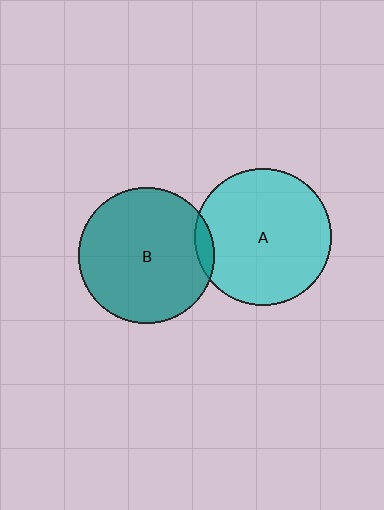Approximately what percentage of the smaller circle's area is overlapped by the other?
Approximately 5%.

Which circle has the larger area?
Circle A (cyan).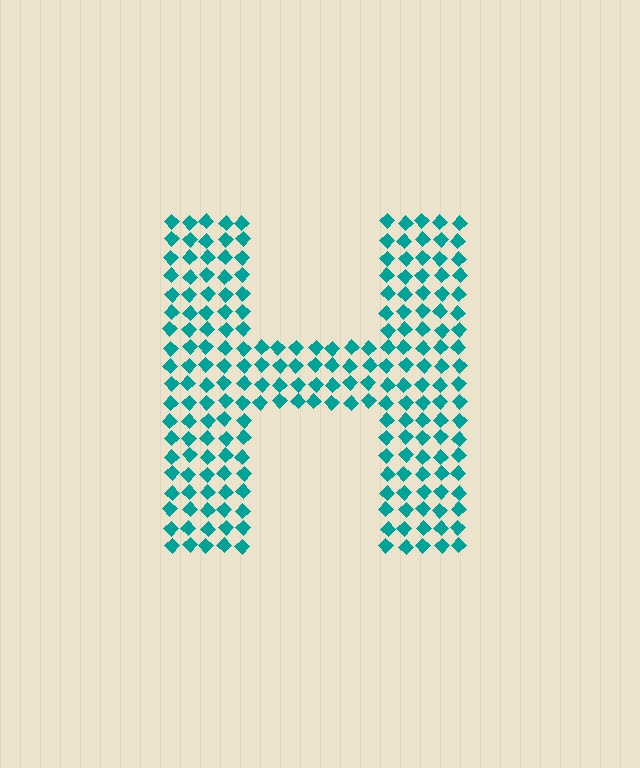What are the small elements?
The small elements are diamonds.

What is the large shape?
The large shape is the letter H.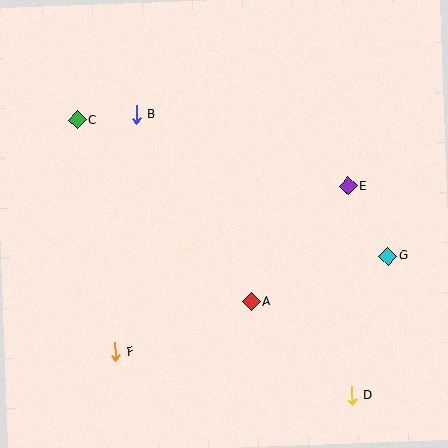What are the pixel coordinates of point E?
Point E is at (348, 186).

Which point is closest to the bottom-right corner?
Point D is closest to the bottom-right corner.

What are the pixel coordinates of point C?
Point C is at (78, 120).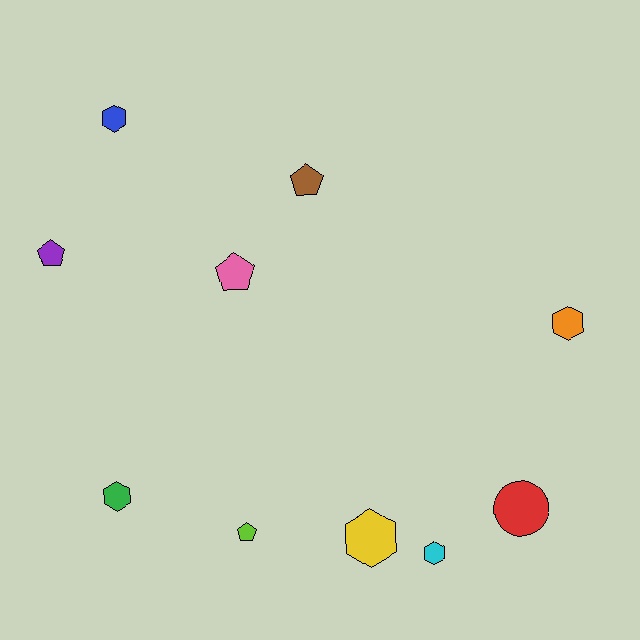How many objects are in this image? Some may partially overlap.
There are 10 objects.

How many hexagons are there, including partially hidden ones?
There are 5 hexagons.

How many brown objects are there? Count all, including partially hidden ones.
There is 1 brown object.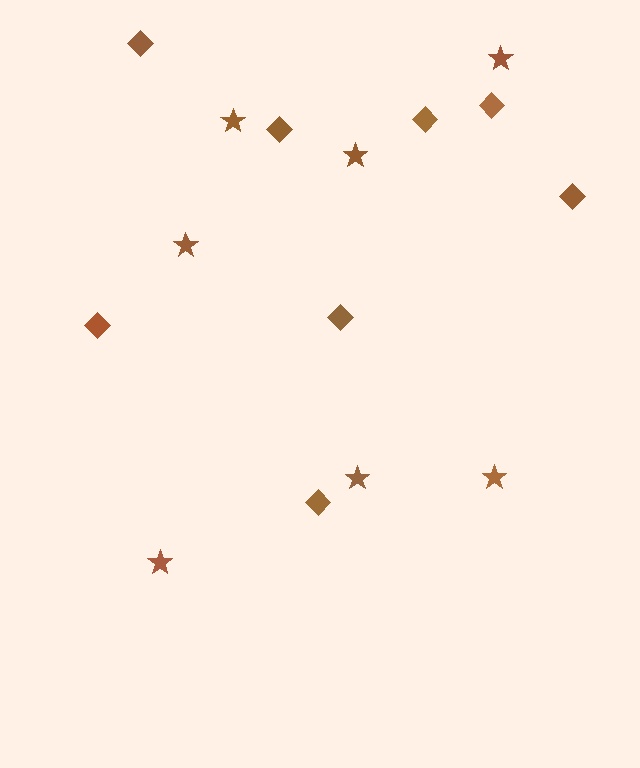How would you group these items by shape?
There are 2 groups: one group of stars (7) and one group of diamonds (8).